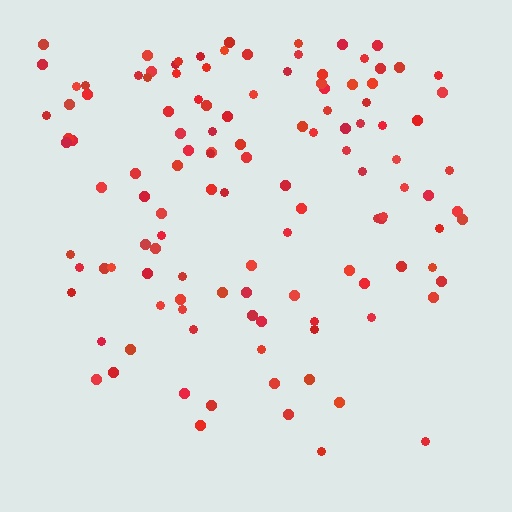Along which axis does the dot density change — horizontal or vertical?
Vertical.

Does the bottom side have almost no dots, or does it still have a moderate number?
Still a moderate number, just noticeably fewer than the top.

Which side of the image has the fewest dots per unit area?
The bottom.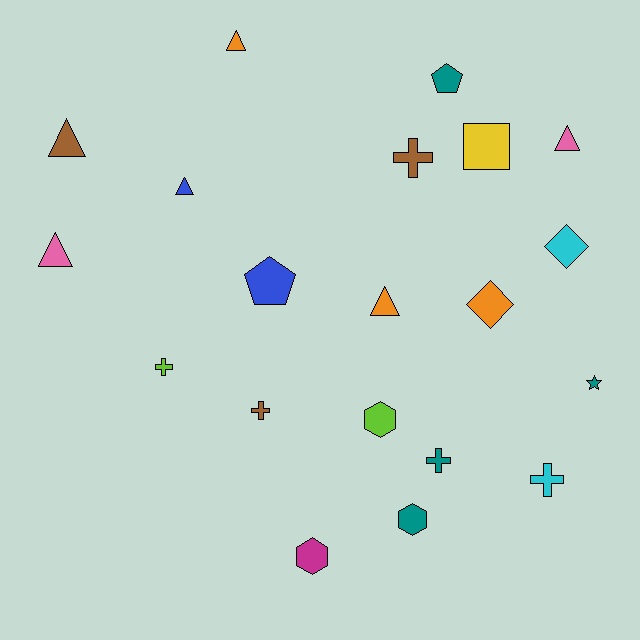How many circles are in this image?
There are no circles.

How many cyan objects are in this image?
There are 2 cyan objects.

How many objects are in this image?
There are 20 objects.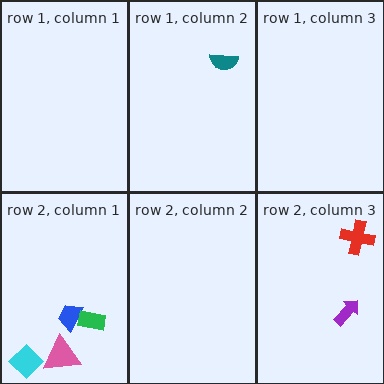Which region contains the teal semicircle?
The row 1, column 2 region.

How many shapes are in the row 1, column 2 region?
1.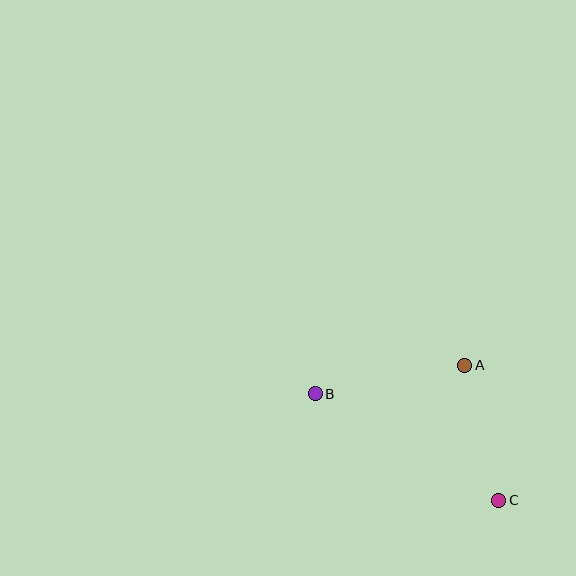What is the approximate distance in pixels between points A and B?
The distance between A and B is approximately 152 pixels.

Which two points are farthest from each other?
Points B and C are farthest from each other.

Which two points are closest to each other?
Points A and C are closest to each other.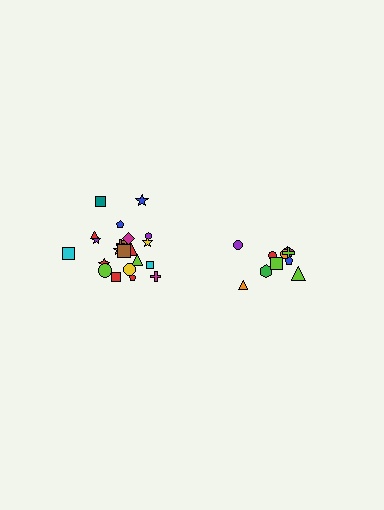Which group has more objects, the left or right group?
The left group.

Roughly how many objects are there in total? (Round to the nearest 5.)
Roughly 30 objects in total.